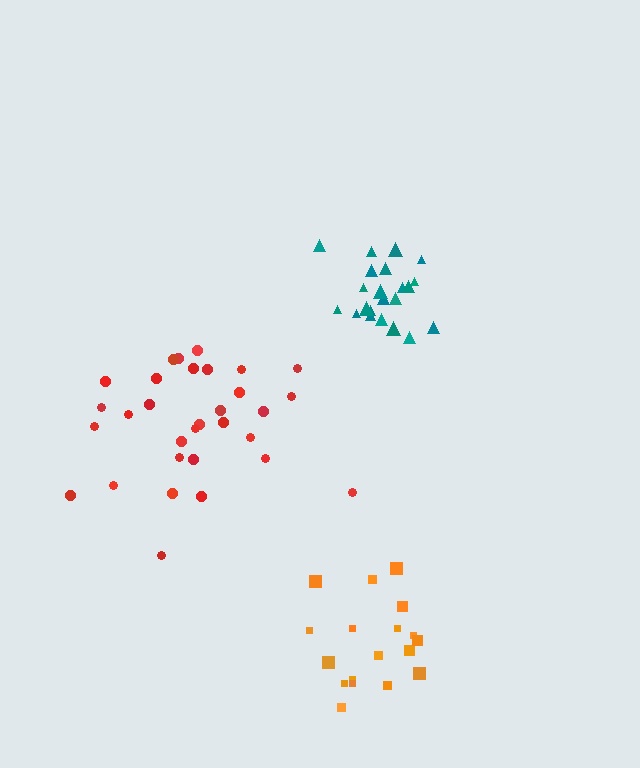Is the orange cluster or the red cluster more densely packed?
Orange.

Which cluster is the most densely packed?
Teal.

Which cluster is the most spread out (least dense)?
Red.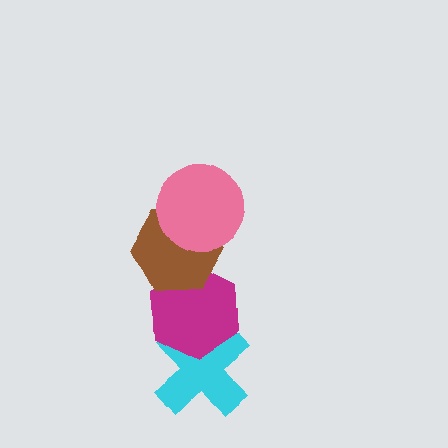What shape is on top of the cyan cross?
The magenta hexagon is on top of the cyan cross.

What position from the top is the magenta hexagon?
The magenta hexagon is 3rd from the top.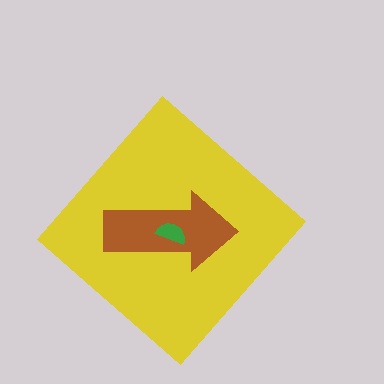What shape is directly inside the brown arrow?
The green semicircle.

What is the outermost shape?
The yellow diamond.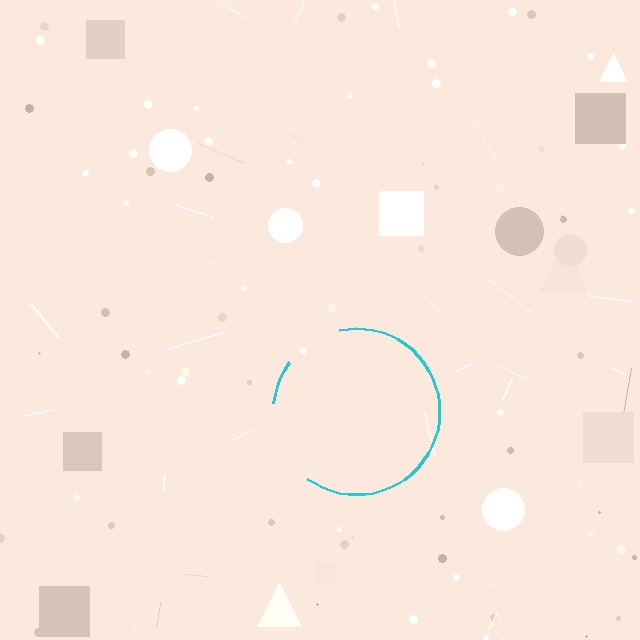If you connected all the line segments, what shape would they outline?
They would outline a circle.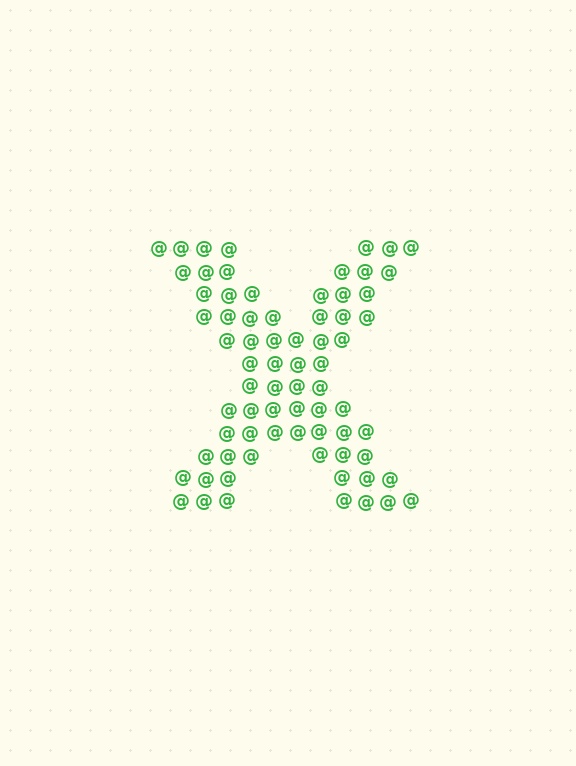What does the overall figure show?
The overall figure shows the letter X.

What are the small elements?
The small elements are at signs.